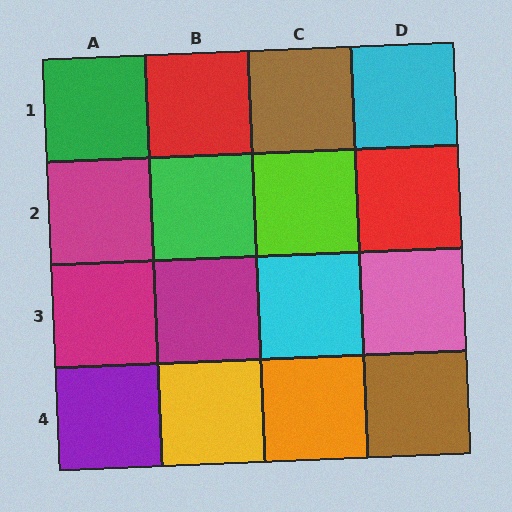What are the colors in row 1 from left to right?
Green, red, brown, cyan.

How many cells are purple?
1 cell is purple.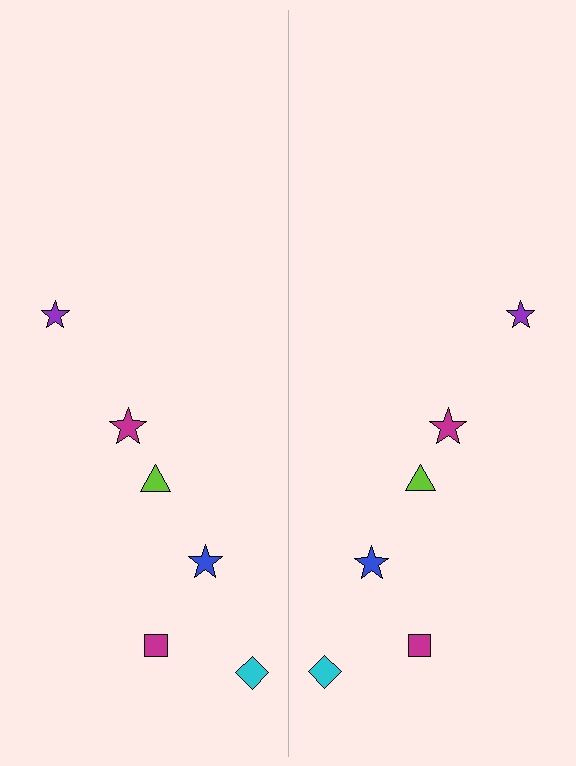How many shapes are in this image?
There are 12 shapes in this image.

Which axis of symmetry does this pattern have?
The pattern has a vertical axis of symmetry running through the center of the image.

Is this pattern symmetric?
Yes, this pattern has bilateral (reflection) symmetry.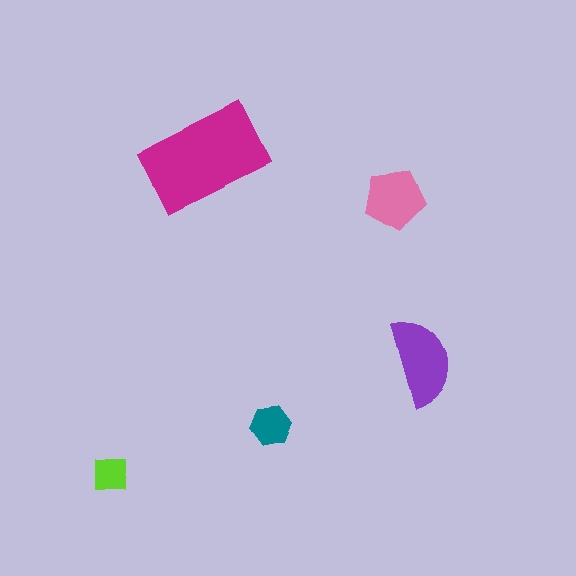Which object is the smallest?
The lime square.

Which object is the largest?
The magenta rectangle.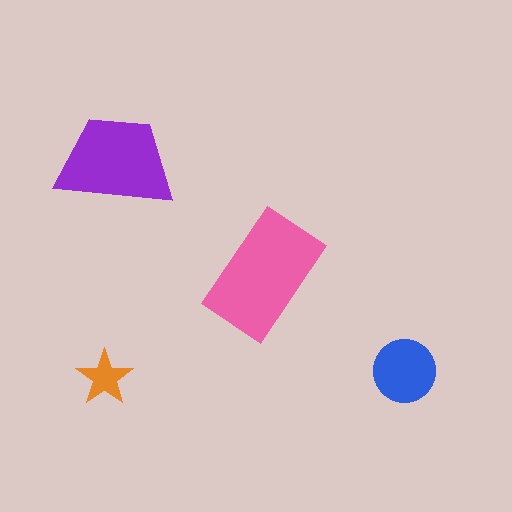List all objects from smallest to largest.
The orange star, the blue circle, the purple trapezoid, the pink rectangle.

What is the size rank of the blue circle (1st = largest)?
3rd.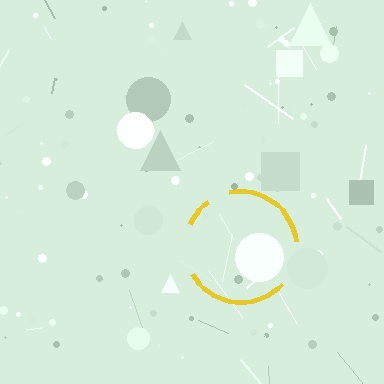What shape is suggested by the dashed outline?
The dashed outline suggests a circle.